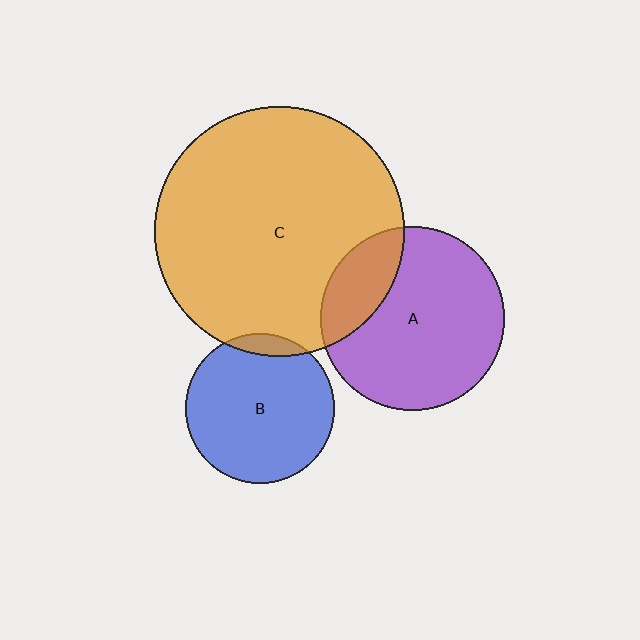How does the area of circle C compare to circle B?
Approximately 2.8 times.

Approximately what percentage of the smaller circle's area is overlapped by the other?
Approximately 20%.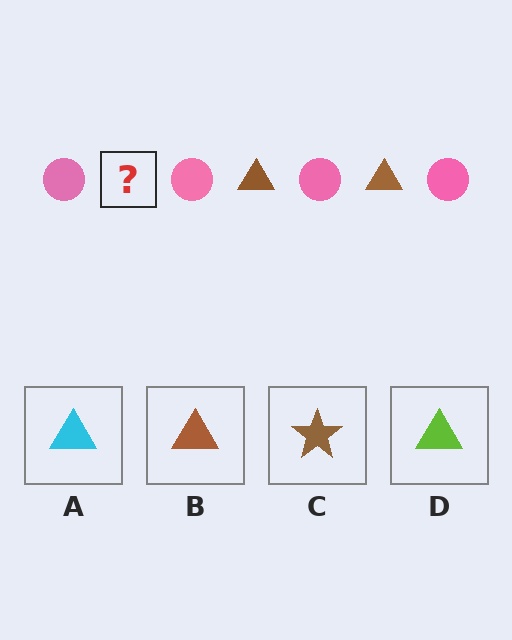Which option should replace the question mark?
Option B.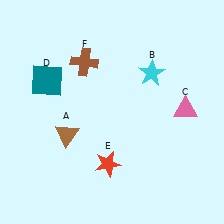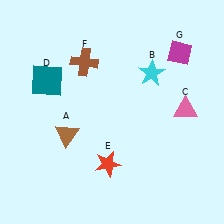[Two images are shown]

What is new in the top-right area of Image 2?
A magenta diamond (G) was added in the top-right area of Image 2.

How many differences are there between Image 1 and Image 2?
There is 1 difference between the two images.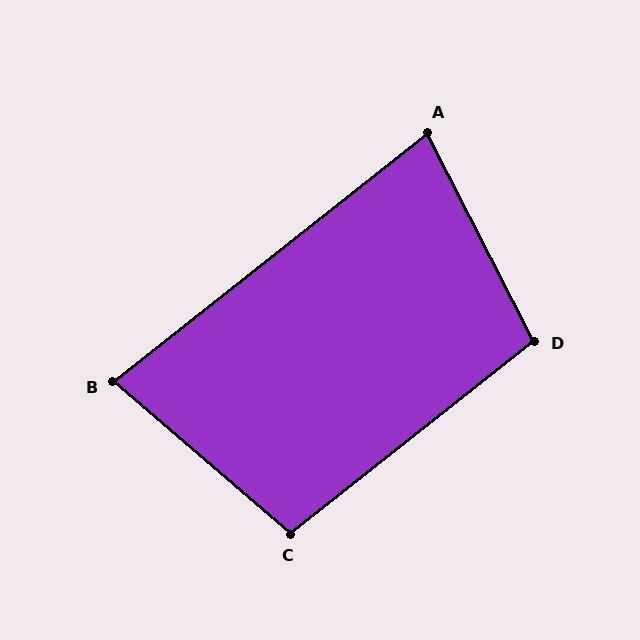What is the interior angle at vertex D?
Approximately 101 degrees (obtuse).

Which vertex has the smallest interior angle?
A, at approximately 79 degrees.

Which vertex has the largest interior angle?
C, at approximately 101 degrees.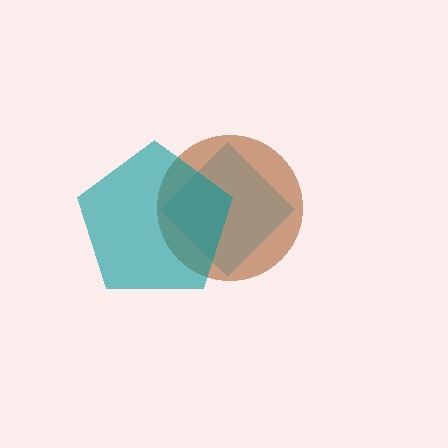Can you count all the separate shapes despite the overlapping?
Yes, there are 3 separate shapes.